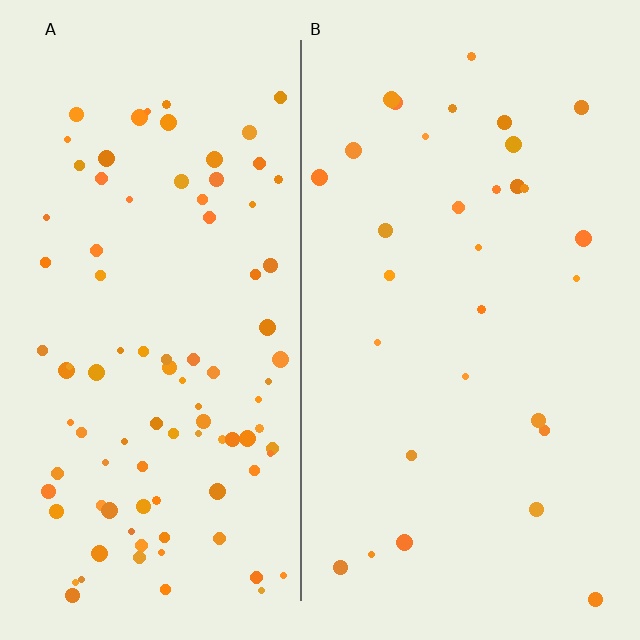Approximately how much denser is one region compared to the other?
Approximately 3.1× — region A over region B.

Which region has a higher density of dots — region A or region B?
A (the left).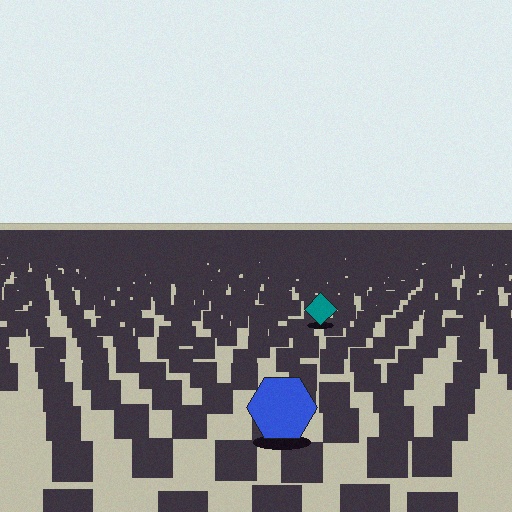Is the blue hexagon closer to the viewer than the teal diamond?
Yes. The blue hexagon is closer — you can tell from the texture gradient: the ground texture is coarser near it.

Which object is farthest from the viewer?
The teal diamond is farthest from the viewer. It appears smaller and the ground texture around it is denser.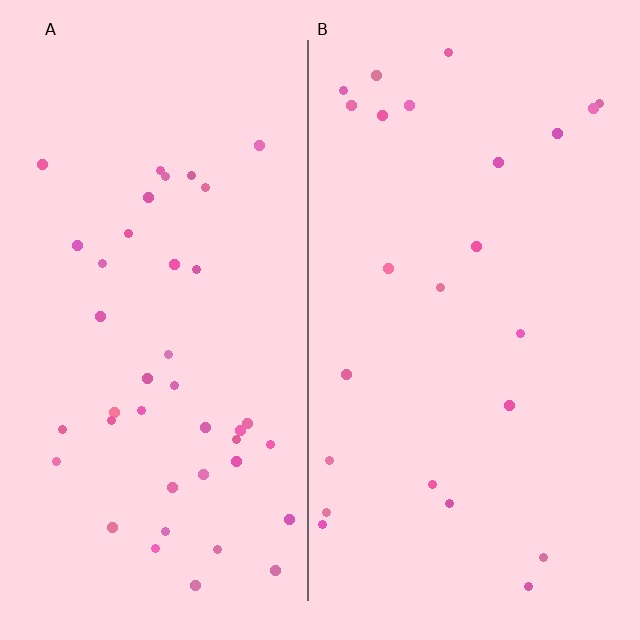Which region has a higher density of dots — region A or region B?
A (the left).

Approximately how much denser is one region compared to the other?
Approximately 1.7× — region A over region B.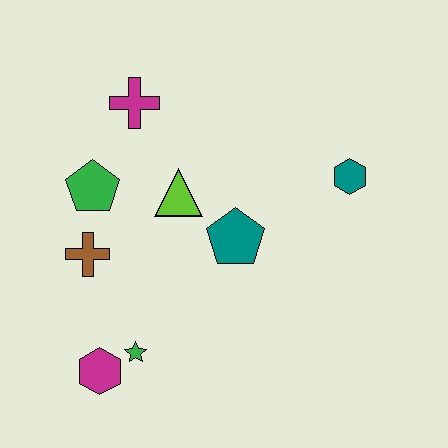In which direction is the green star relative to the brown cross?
The green star is below the brown cross.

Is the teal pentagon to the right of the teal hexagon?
No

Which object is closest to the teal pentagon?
The lime triangle is closest to the teal pentagon.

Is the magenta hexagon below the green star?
Yes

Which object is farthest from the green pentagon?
The teal hexagon is farthest from the green pentagon.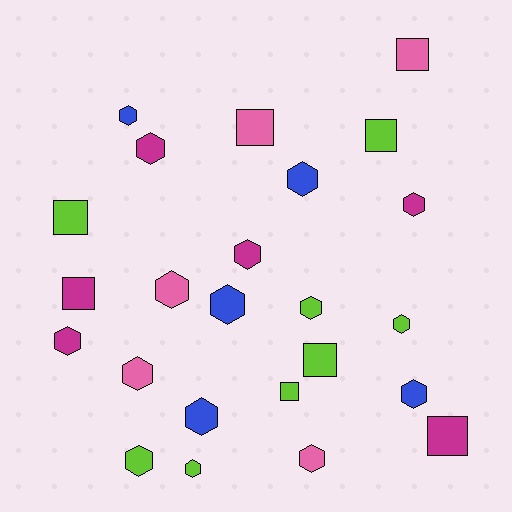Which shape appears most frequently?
Hexagon, with 16 objects.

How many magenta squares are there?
There are 2 magenta squares.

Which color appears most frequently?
Lime, with 8 objects.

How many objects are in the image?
There are 24 objects.